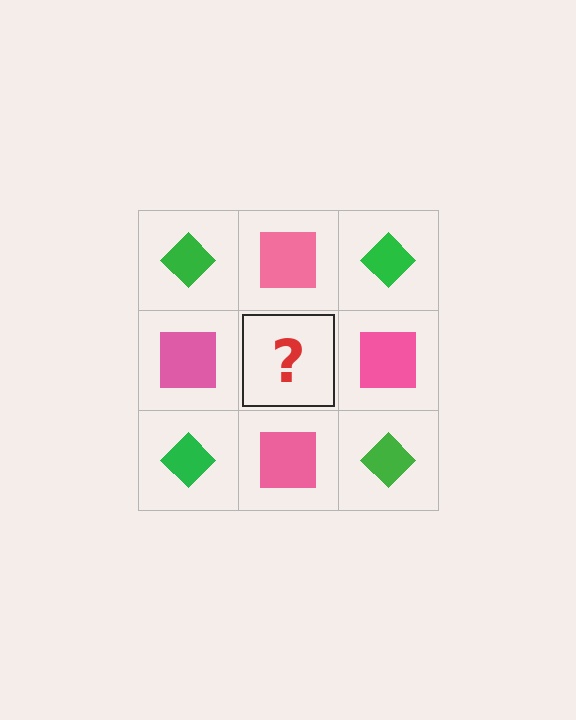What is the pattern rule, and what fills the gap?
The rule is that it alternates green diamond and pink square in a checkerboard pattern. The gap should be filled with a green diamond.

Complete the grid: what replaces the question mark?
The question mark should be replaced with a green diamond.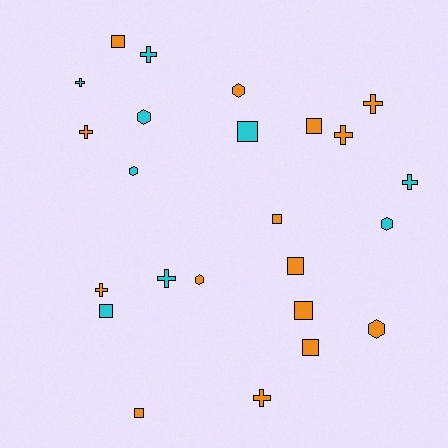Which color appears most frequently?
Orange, with 15 objects.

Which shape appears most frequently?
Cross, with 9 objects.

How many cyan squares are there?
There are 2 cyan squares.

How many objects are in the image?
There are 24 objects.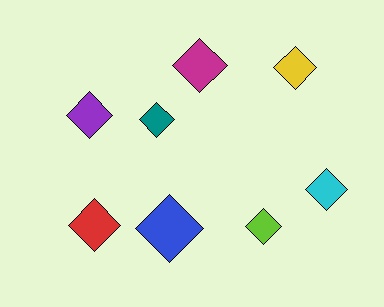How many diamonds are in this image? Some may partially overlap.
There are 8 diamonds.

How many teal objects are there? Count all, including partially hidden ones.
There is 1 teal object.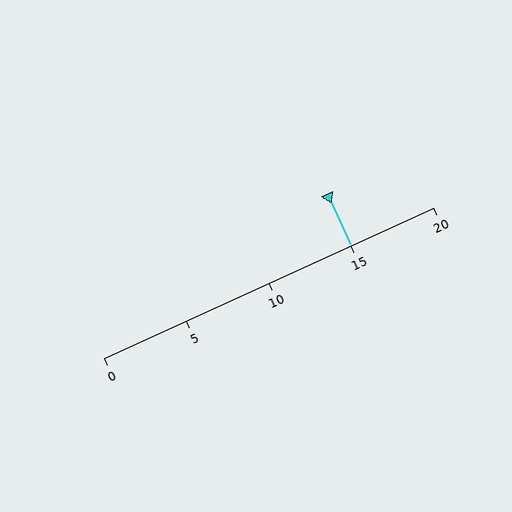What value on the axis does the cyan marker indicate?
The marker indicates approximately 15.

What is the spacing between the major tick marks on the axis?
The major ticks are spaced 5 apart.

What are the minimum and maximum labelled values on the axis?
The axis runs from 0 to 20.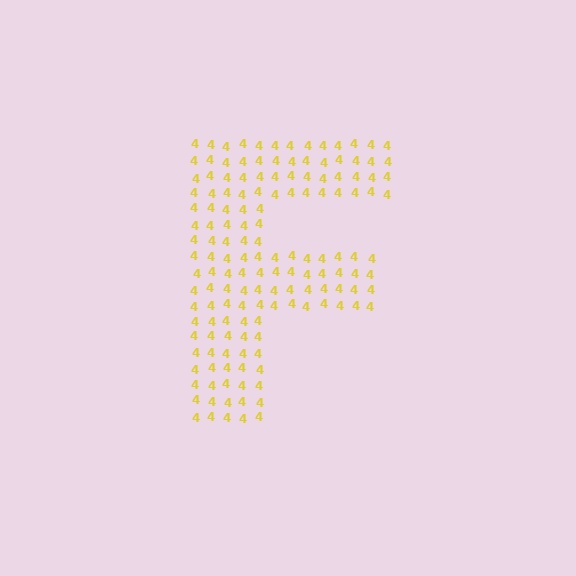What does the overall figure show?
The overall figure shows the letter F.